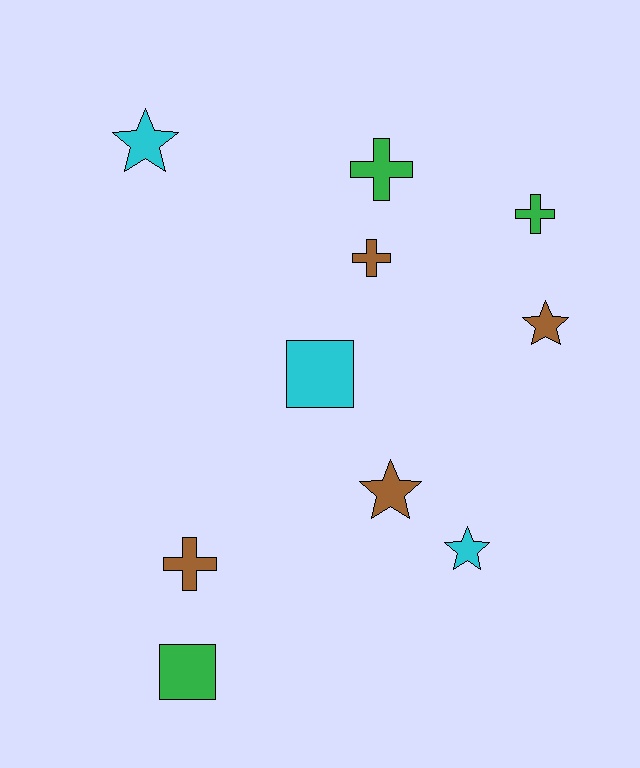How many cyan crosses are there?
There are no cyan crosses.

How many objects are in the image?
There are 10 objects.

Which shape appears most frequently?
Cross, with 4 objects.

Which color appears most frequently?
Brown, with 4 objects.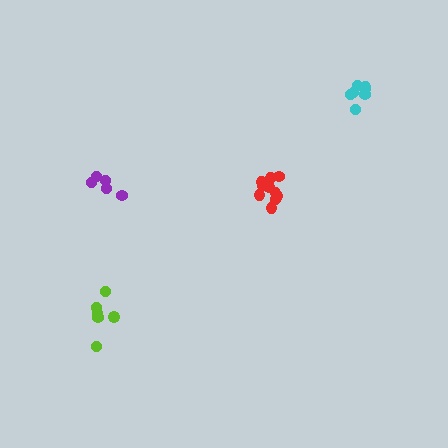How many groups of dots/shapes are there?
There are 4 groups.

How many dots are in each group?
Group 1: 10 dots, Group 2: 7 dots, Group 3: 6 dots, Group 4: 5 dots (28 total).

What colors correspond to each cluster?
The clusters are colored: red, cyan, lime, purple.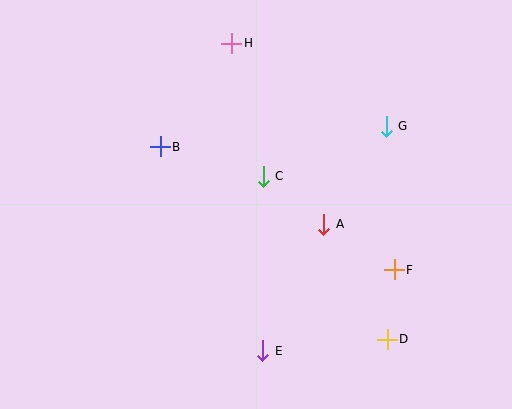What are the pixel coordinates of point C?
Point C is at (263, 176).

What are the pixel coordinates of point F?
Point F is at (394, 270).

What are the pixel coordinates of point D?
Point D is at (387, 339).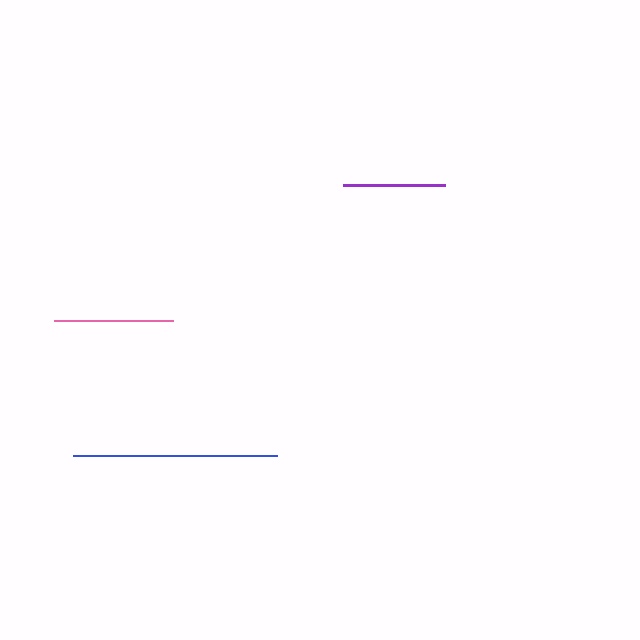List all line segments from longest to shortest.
From longest to shortest: blue, pink, purple.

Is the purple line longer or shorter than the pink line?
The pink line is longer than the purple line.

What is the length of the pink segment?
The pink segment is approximately 119 pixels long.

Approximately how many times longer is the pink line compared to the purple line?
The pink line is approximately 1.2 times the length of the purple line.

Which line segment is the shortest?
The purple line is the shortest at approximately 102 pixels.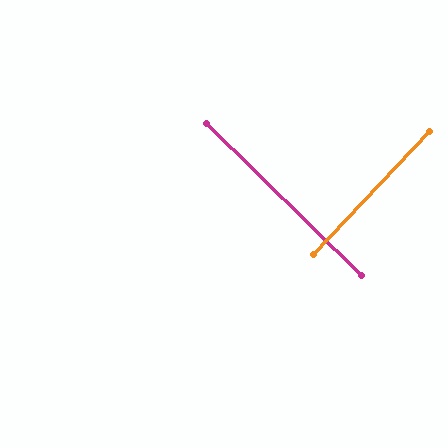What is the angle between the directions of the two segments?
Approximately 89 degrees.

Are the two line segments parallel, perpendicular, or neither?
Perpendicular — they meet at approximately 89°.